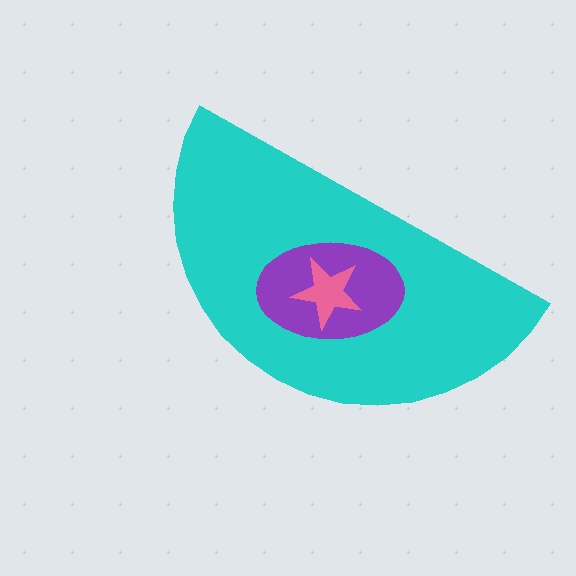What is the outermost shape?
The cyan semicircle.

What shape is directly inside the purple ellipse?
The pink star.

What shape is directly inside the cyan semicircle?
The purple ellipse.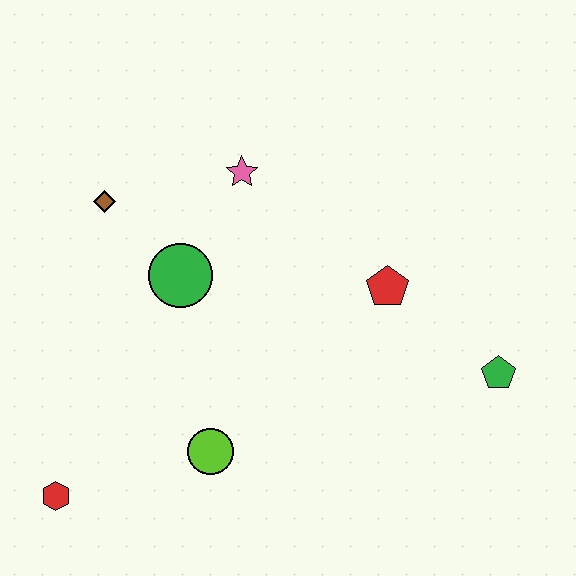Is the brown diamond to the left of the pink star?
Yes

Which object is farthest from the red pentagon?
The red hexagon is farthest from the red pentagon.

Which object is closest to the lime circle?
The red hexagon is closest to the lime circle.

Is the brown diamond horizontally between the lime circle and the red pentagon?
No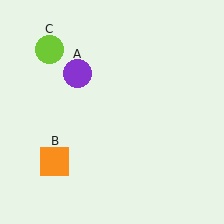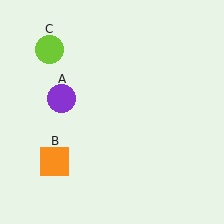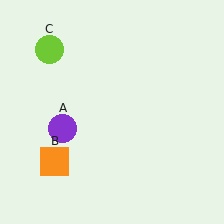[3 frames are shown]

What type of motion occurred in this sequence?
The purple circle (object A) rotated counterclockwise around the center of the scene.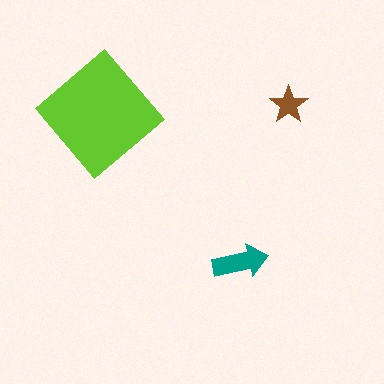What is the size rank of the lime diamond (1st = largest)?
1st.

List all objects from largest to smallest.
The lime diamond, the teal arrow, the brown star.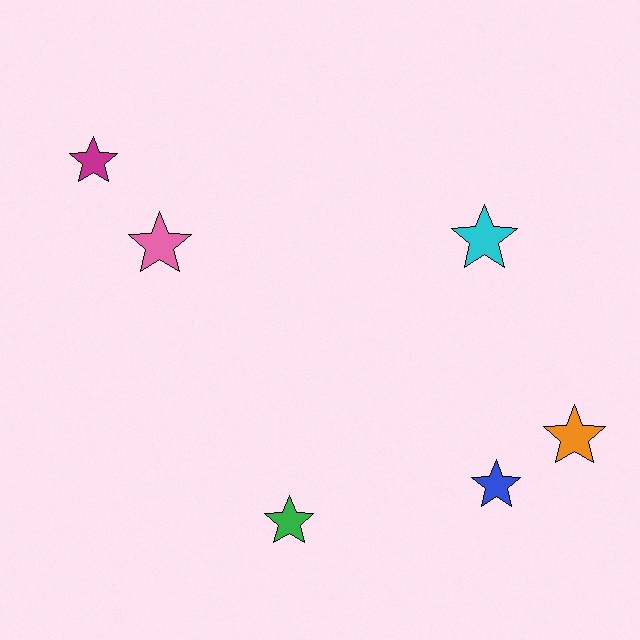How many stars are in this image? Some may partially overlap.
There are 6 stars.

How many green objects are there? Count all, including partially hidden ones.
There is 1 green object.